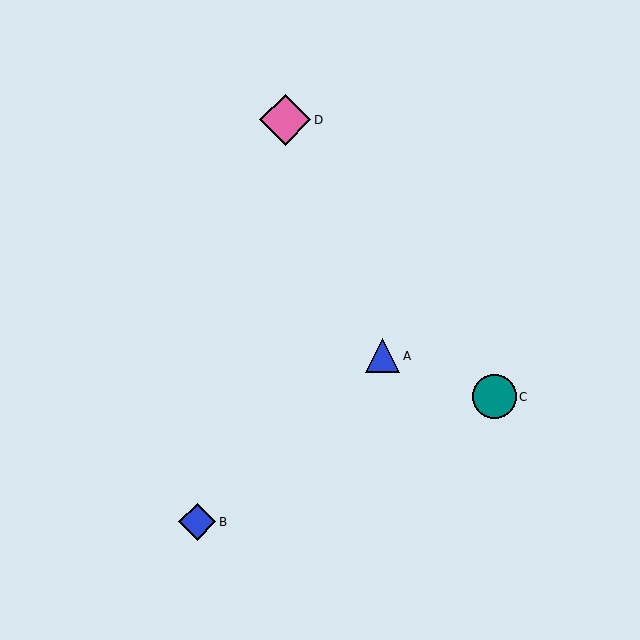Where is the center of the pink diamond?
The center of the pink diamond is at (285, 120).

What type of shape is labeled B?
Shape B is a blue diamond.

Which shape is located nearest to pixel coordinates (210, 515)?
The blue diamond (labeled B) at (197, 522) is nearest to that location.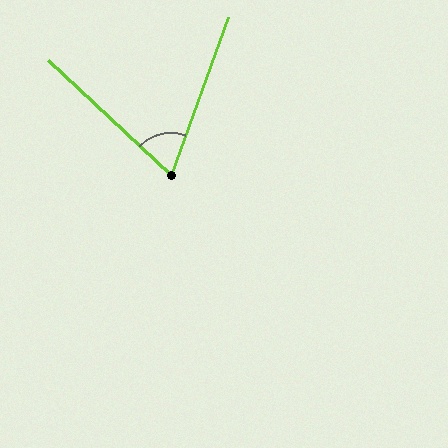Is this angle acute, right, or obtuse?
It is acute.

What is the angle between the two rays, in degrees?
Approximately 67 degrees.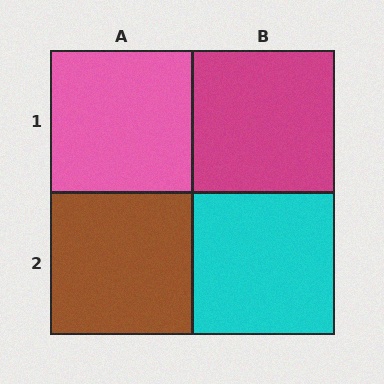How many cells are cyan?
1 cell is cyan.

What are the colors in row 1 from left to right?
Pink, magenta.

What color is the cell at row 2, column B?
Cyan.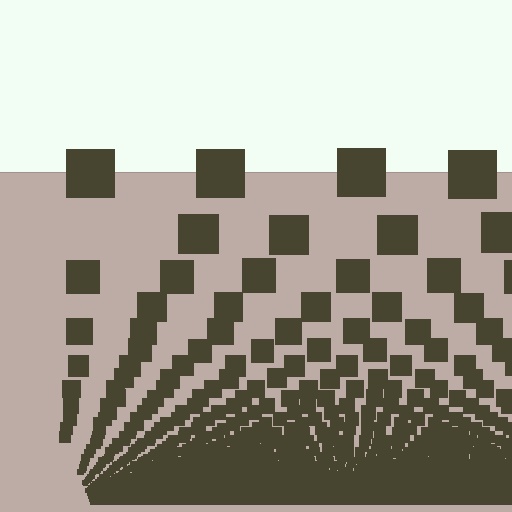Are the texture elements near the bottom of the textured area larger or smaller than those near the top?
Smaller. The gradient is inverted — elements near the bottom are smaller and denser.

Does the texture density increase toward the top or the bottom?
Density increases toward the bottom.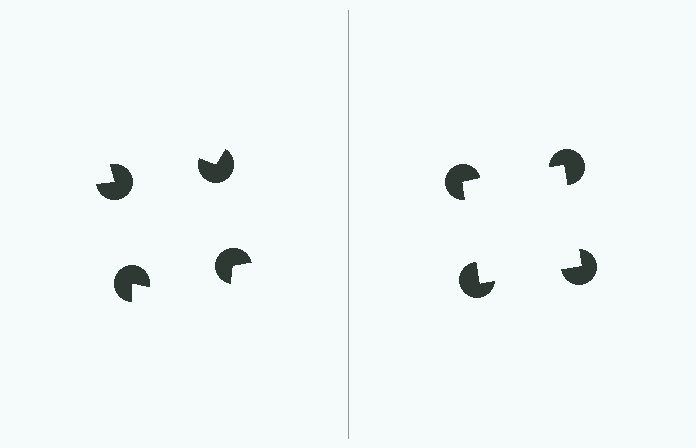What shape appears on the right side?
An illusory square.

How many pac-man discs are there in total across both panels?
8 — 4 on each side.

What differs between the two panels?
The pac-man discs are positioned identically on both sides; only the wedge orientations differ. On the right they align to a square; on the left they are misaligned.